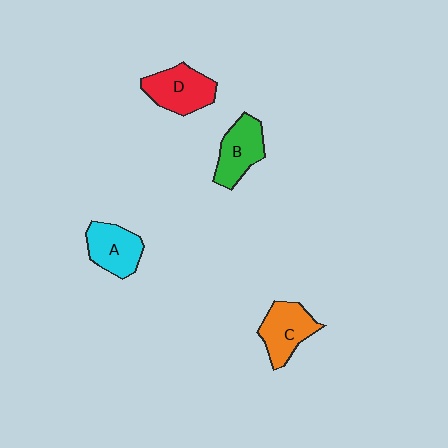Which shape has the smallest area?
Shape A (cyan).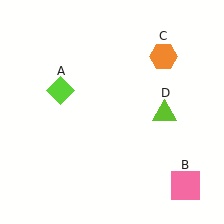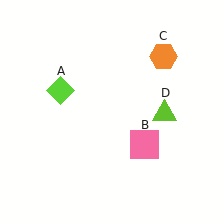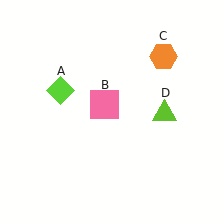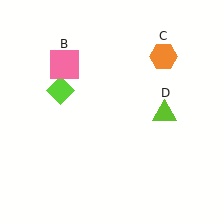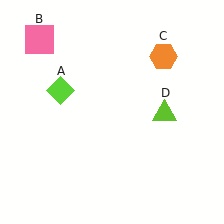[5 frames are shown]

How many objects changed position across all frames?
1 object changed position: pink square (object B).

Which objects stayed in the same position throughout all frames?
Lime diamond (object A) and orange hexagon (object C) and lime triangle (object D) remained stationary.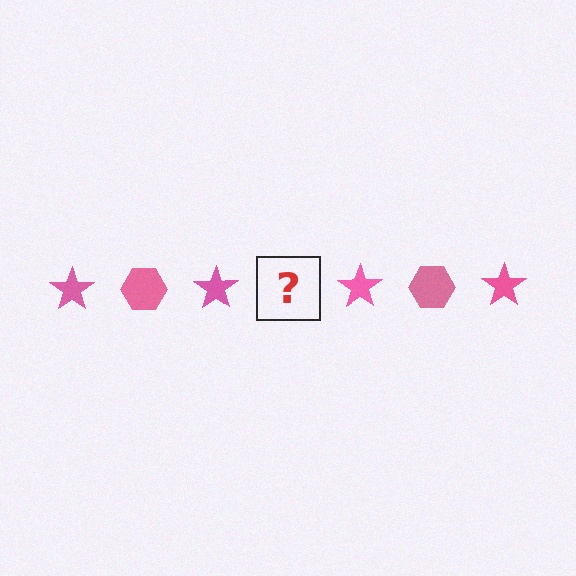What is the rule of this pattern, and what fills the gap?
The rule is that the pattern cycles through star, hexagon shapes in pink. The gap should be filled with a pink hexagon.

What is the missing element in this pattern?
The missing element is a pink hexagon.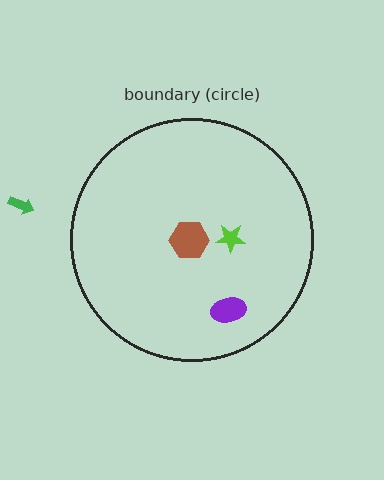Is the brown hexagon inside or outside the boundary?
Inside.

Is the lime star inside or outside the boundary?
Inside.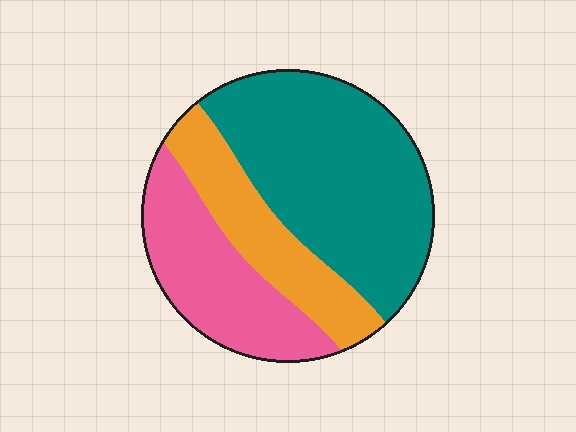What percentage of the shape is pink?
Pink covers about 25% of the shape.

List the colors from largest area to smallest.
From largest to smallest: teal, pink, orange.